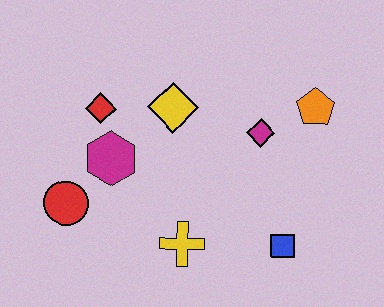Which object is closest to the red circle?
The magenta hexagon is closest to the red circle.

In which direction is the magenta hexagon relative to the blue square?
The magenta hexagon is to the left of the blue square.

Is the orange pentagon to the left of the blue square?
No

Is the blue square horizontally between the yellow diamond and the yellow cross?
No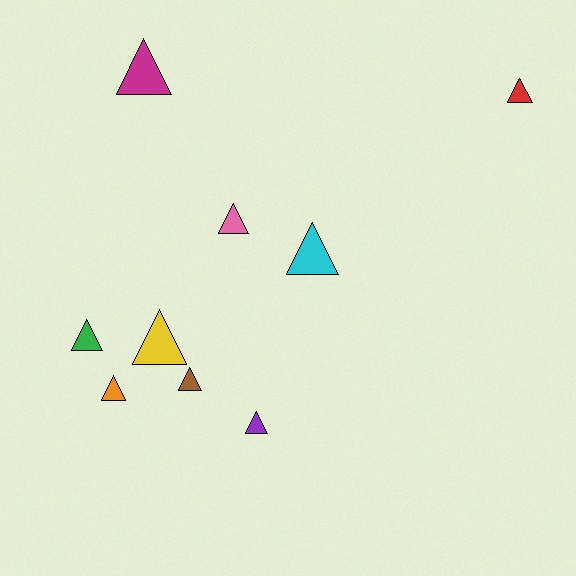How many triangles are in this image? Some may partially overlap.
There are 9 triangles.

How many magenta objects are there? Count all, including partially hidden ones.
There is 1 magenta object.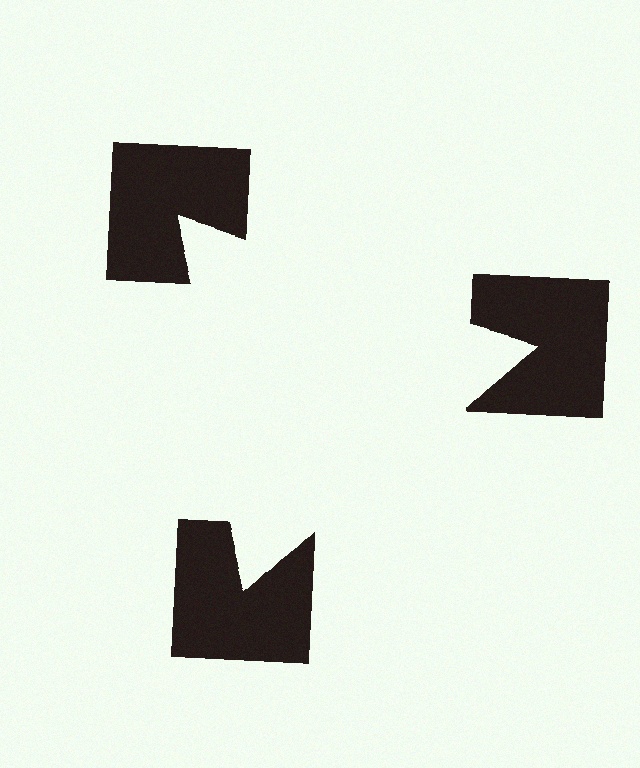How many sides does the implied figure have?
3 sides.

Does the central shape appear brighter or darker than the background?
It typically appears slightly brighter than the background, even though no actual brightness change is drawn.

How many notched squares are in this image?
There are 3 — one at each vertex of the illusory triangle.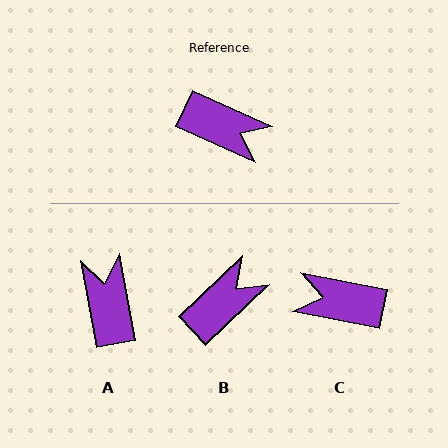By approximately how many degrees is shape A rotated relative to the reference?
Approximately 125 degrees counter-clockwise.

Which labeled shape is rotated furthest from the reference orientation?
C, about 167 degrees away.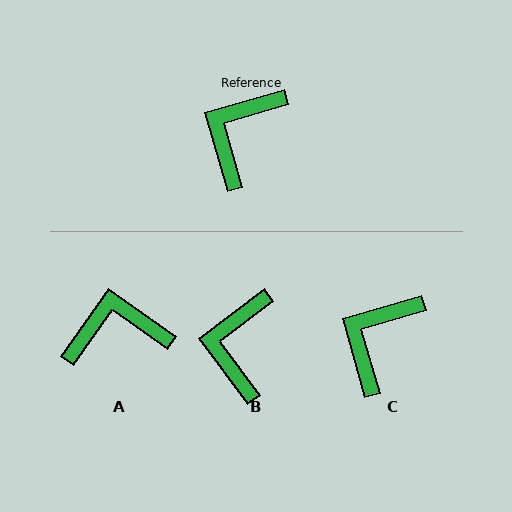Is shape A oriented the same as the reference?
No, it is off by about 51 degrees.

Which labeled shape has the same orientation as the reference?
C.